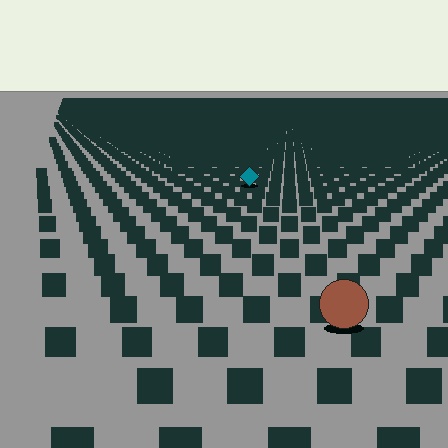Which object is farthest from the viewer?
The teal diamond is farthest from the viewer. It appears smaller and the ground texture around it is denser.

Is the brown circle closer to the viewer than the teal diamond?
Yes. The brown circle is closer — you can tell from the texture gradient: the ground texture is coarser near it.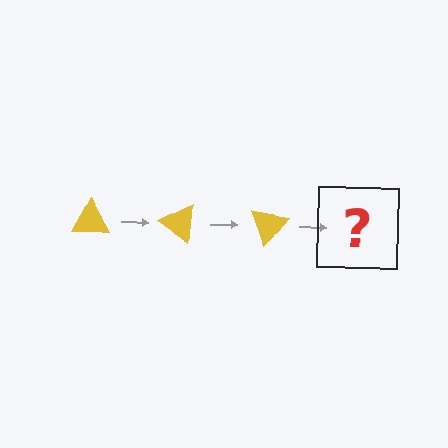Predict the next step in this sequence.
The next step is a yellow triangle rotated 105 degrees.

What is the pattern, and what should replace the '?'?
The pattern is that the triangle rotates 35 degrees each step. The '?' should be a yellow triangle rotated 105 degrees.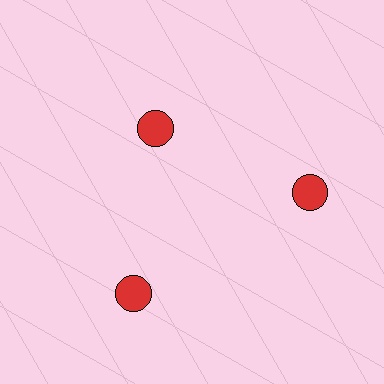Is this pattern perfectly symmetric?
No. The 3 red circles are arranged in a ring, but one element near the 11 o'clock position is pulled inward toward the center, breaking the 3-fold rotational symmetry.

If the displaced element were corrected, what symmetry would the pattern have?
It would have 3-fold rotational symmetry — the pattern would map onto itself every 120 degrees.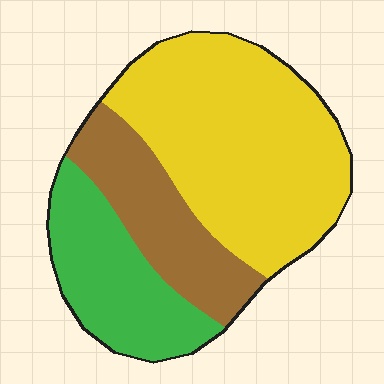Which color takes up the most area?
Yellow, at roughly 55%.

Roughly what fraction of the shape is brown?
Brown takes up about one quarter (1/4) of the shape.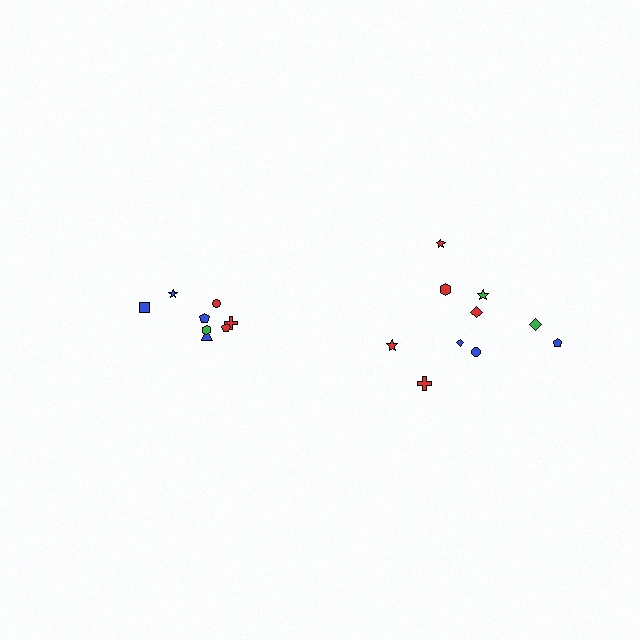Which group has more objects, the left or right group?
The right group.